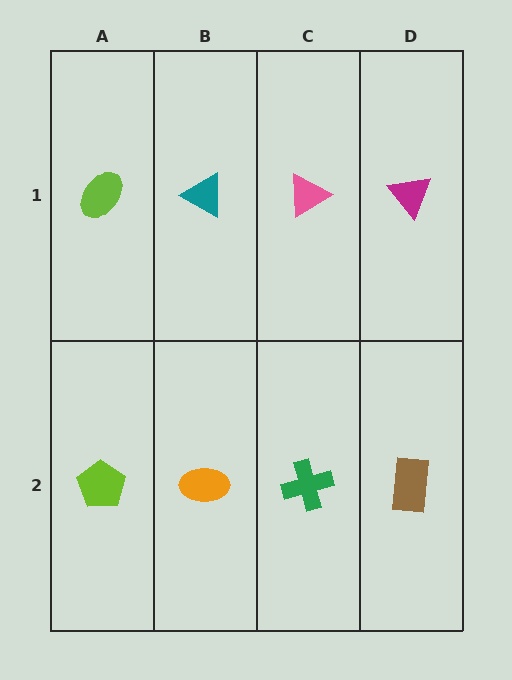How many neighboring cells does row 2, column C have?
3.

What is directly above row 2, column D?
A magenta triangle.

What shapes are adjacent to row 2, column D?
A magenta triangle (row 1, column D), a green cross (row 2, column C).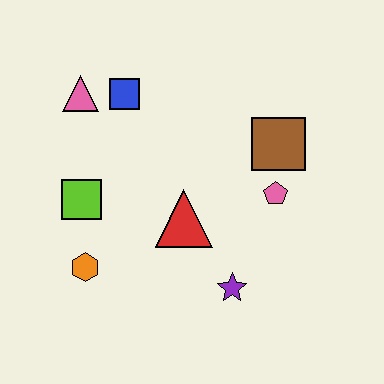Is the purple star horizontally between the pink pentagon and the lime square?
Yes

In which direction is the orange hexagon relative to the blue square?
The orange hexagon is below the blue square.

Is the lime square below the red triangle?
No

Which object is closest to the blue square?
The pink triangle is closest to the blue square.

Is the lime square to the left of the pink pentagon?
Yes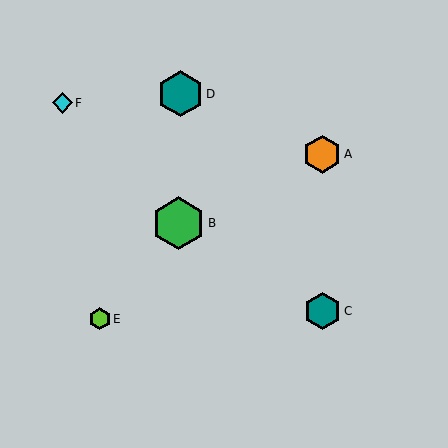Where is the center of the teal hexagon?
The center of the teal hexagon is at (180, 94).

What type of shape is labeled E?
Shape E is a lime hexagon.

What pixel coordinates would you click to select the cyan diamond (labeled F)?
Click at (62, 103) to select the cyan diamond F.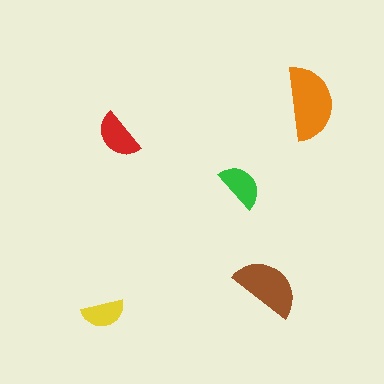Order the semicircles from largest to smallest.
the orange one, the brown one, the red one, the green one, the yellow one.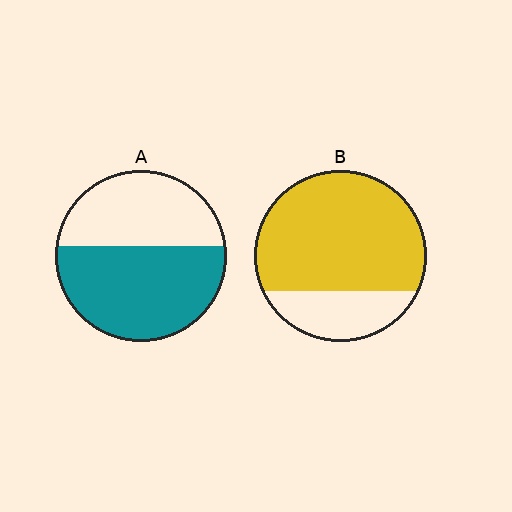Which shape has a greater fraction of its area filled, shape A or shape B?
Shape B.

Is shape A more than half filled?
Yes.